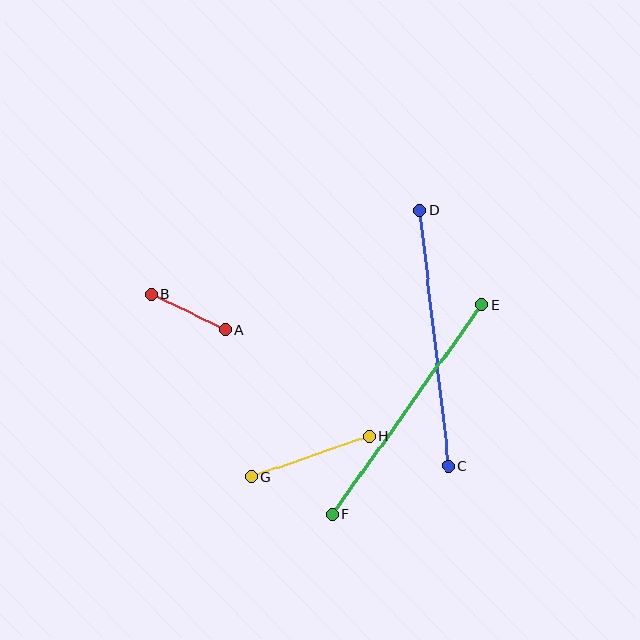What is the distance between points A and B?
The distance is approximately 81 pixels.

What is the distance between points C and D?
The distance is approximately 257 pixels.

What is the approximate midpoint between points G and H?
The midpoint is at approximately (310, 456) pixels.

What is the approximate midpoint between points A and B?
The midpoint is at approximately (188, 312) pixels.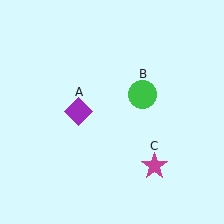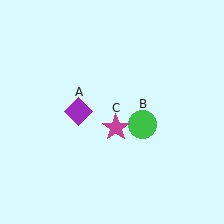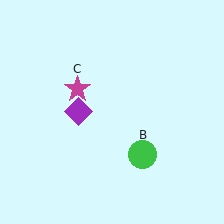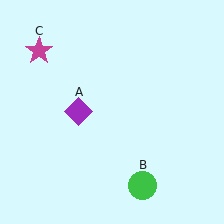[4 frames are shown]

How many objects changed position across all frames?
2 objects changed position: green circle (object B), magenta star (object C).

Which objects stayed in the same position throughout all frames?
Purple diamond (object A) remained stationary.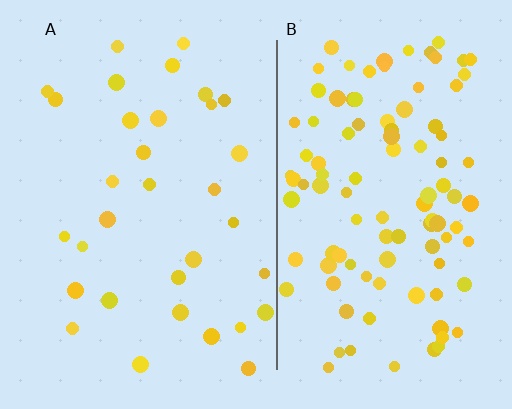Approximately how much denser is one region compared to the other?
Approximately 3.2× — region B over region A.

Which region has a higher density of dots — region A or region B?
B (the right).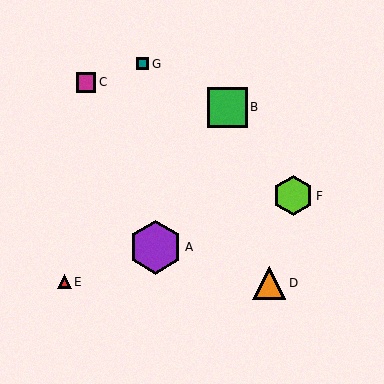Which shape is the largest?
The purple hexagon (labeled A) is the largest.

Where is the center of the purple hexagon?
The center of the purple hexagon is at (155, 247).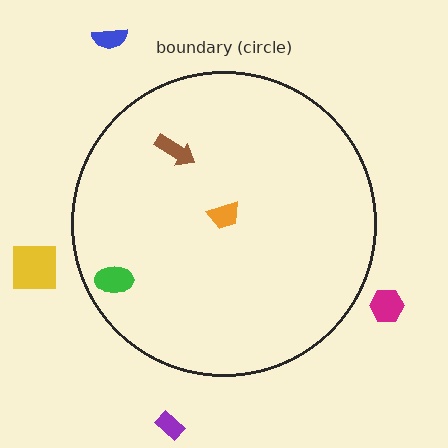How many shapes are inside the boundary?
3 inside, 4 outside.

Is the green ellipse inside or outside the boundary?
Inside.